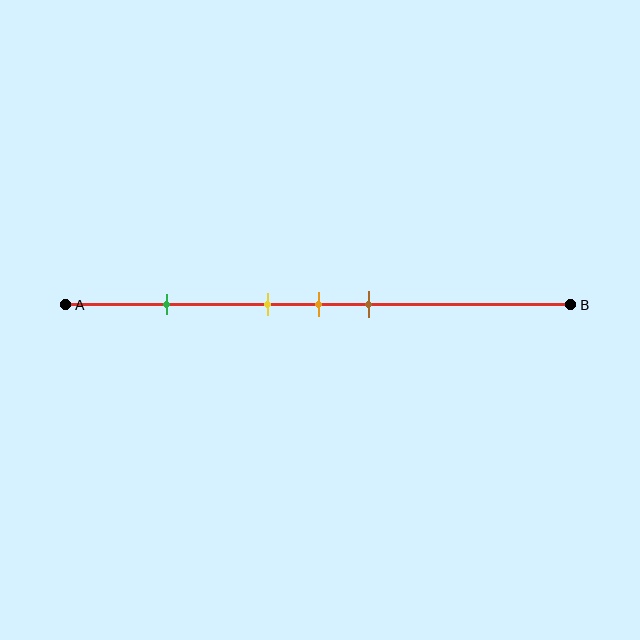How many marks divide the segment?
There are 4 marks dividing the segment.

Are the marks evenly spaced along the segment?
No, the marks are not evenly spaced.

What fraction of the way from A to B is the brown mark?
The brown mark is approximately 60% (0.6) of the way from A to B.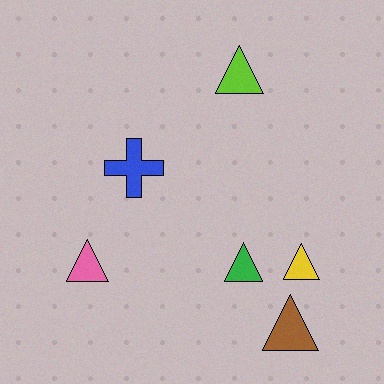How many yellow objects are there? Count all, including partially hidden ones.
There is 1 yellow object.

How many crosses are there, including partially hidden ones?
There is 1 cross.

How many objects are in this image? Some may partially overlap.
There are 6 objects.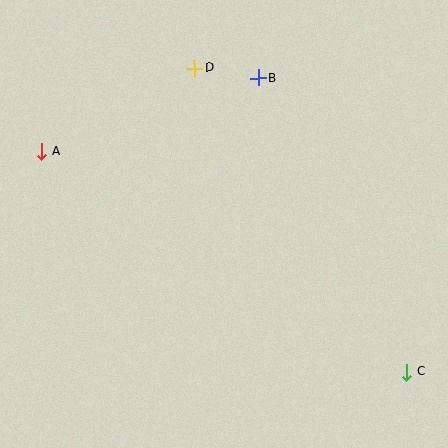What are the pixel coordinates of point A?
Point A is at (41, 152).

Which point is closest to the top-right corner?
Point B is closest to the top-right corner.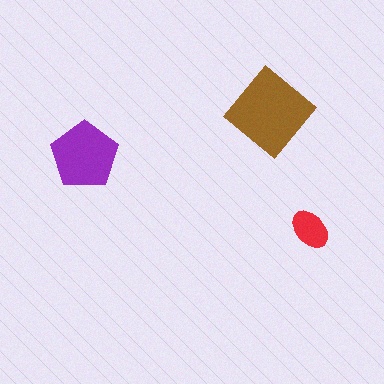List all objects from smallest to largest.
The red ellipse, the purple pentagon, the brown diamond.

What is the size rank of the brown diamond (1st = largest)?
1st.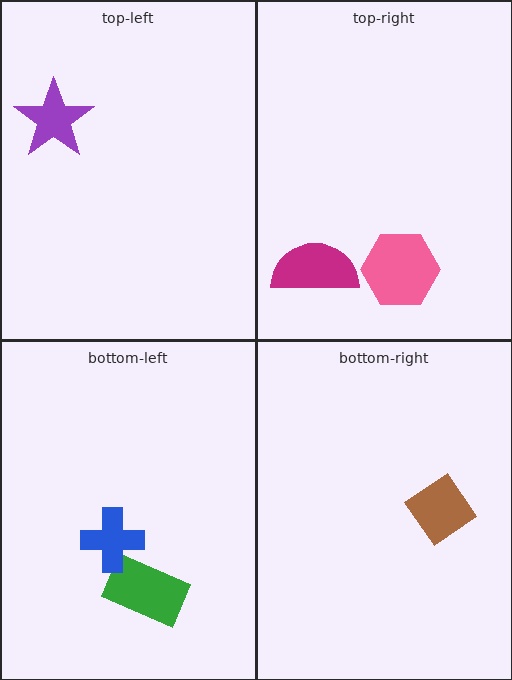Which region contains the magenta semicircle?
The top-right region.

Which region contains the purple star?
The top-left region.